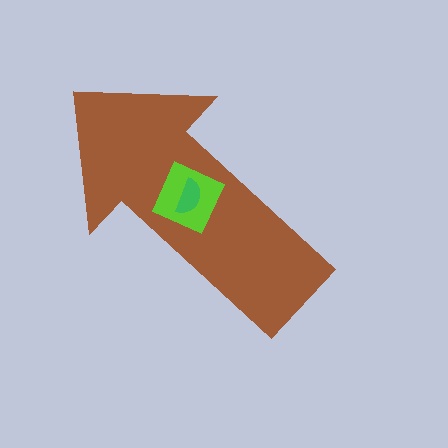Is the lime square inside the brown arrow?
Yes.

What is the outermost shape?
The brown arrow.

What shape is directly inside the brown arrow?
The lime square.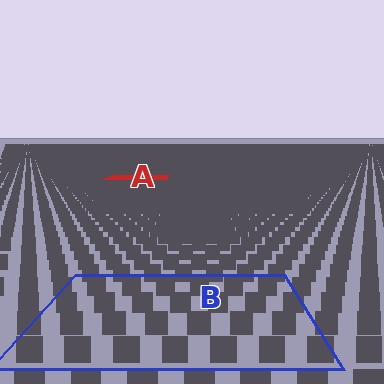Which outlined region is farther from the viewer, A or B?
Region A is farther from the viewer — the texture elements inside it appear smaller and more densely packed.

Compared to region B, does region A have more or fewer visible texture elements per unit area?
Region A has more texture elements per unit area — they are packed more densely because it is farther away.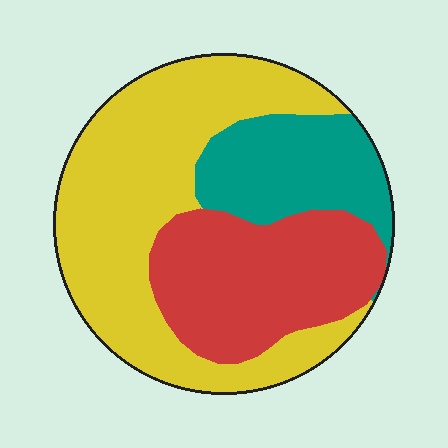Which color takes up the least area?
Teal, at roughly 20%.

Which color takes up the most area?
Yellow, at roughly 50%.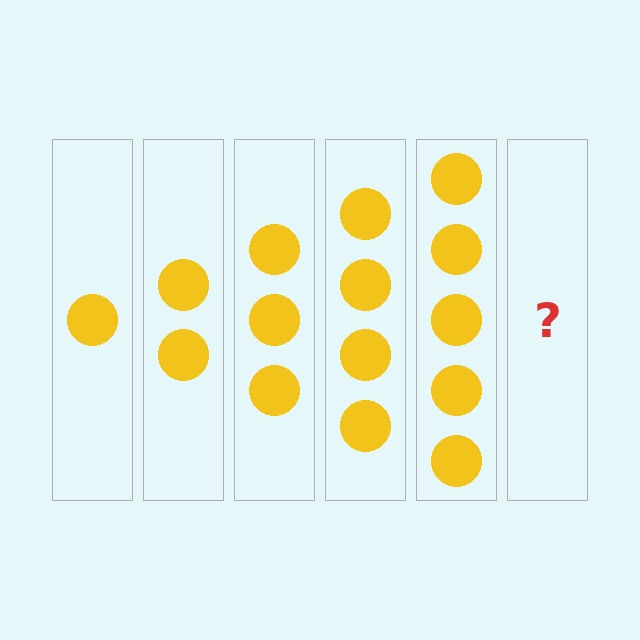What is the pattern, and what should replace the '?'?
The pattern is that each step adds one more circle. The '?' should be 6 circles.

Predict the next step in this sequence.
The next step is 6 circles.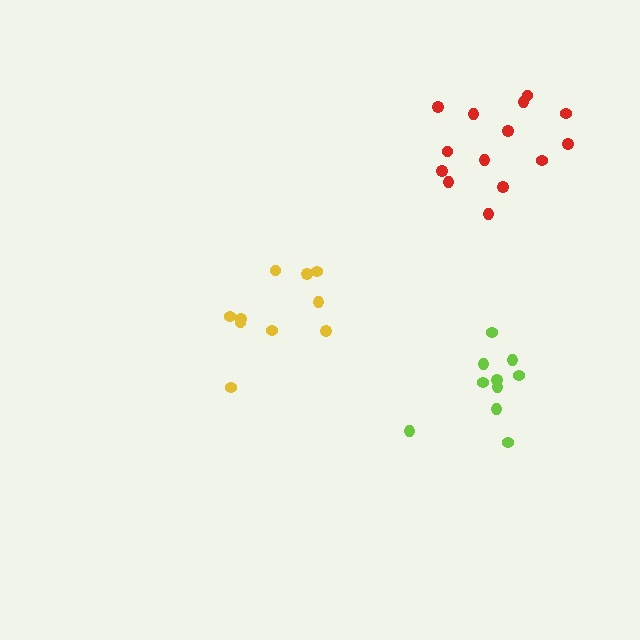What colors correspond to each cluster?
The clusters are colored: yellow, red, lime.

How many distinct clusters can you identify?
There are 3 distinct clusters.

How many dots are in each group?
Group 1: 10 dots, Group 2: 14 dots, Group 3: 10 dots (34 total).